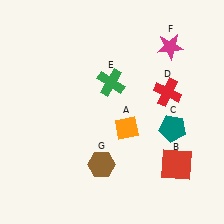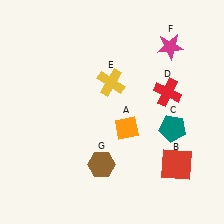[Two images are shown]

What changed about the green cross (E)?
In Image 1, E is green. In Image 2, it changed to yellow.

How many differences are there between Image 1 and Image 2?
There is 1 difference between the two images.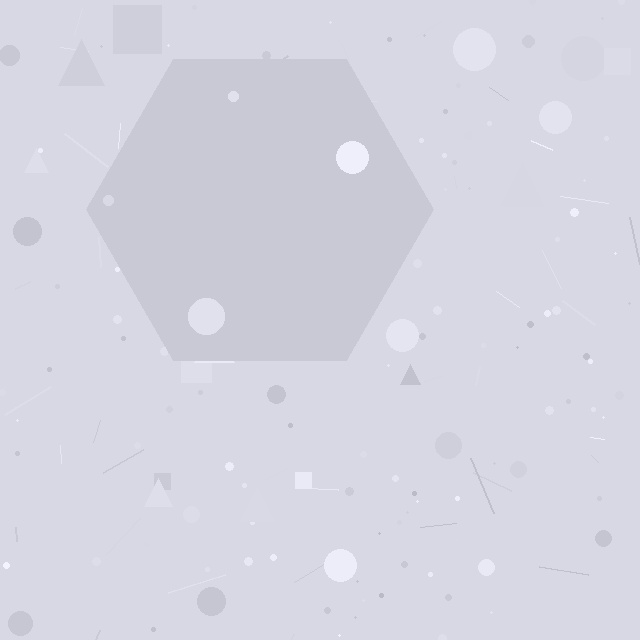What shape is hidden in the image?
A hexagon is hidden in the image.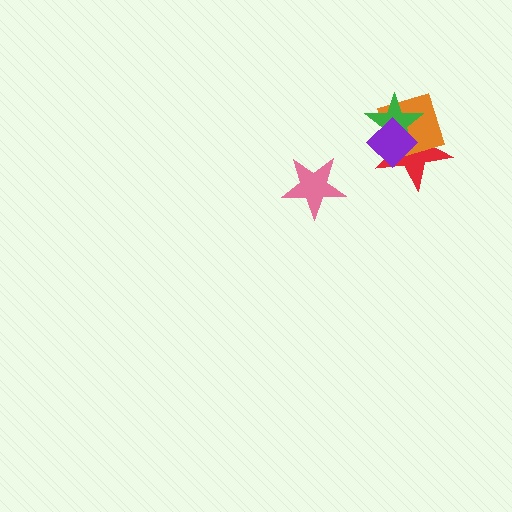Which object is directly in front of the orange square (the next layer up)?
The green star is directly in front of the orange square.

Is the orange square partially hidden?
Yes, it is partially covered by another shape.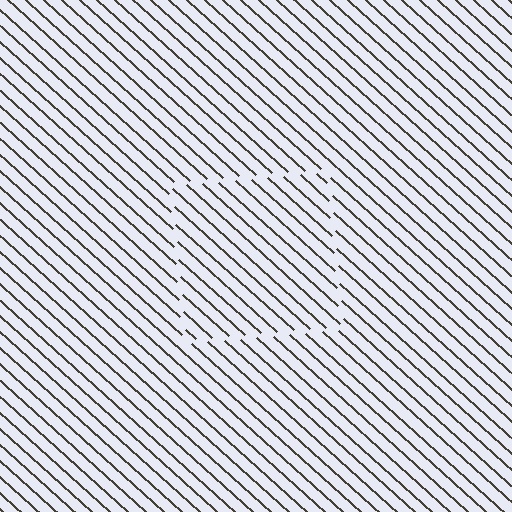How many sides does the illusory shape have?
4 sides — the line-ends trace a square.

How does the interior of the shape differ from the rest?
The interior of the shape contains the same grating, shifted by half a period — the contour is defined by the phase discontinuity where line-ends from the inner and outer gratings abut.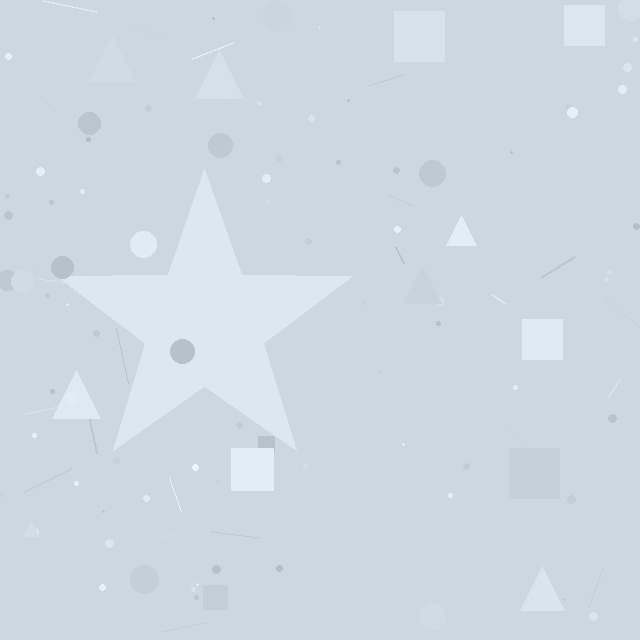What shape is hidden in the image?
A star is hidden in the image.